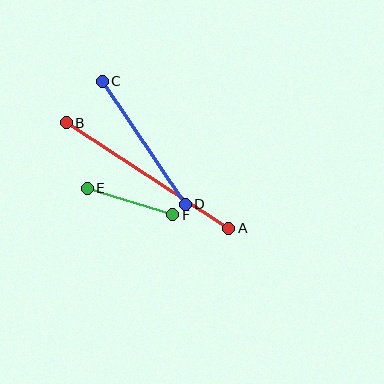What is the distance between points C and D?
The distance is approximately 149 pixels.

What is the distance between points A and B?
The distance is approximately 194 pixels.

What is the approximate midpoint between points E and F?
The midpoint is at approximately (130, 202) pixels.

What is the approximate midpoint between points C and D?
The midpoint is at approximately (144, 143) pixels.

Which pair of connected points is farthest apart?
Points A and B are farthest apart.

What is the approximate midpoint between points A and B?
The midpoint is at approximately (148, 175) pixels.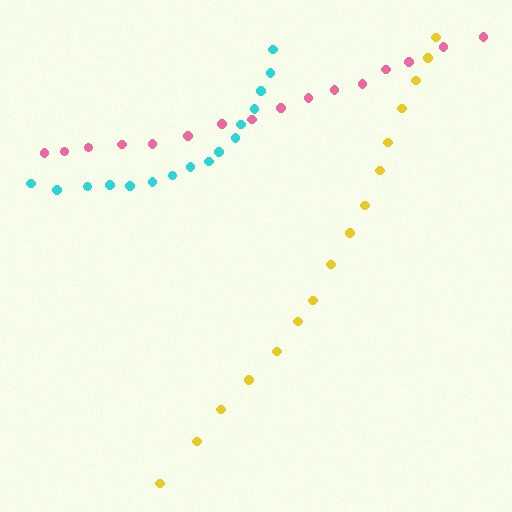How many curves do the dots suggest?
There are 3 distinct paths.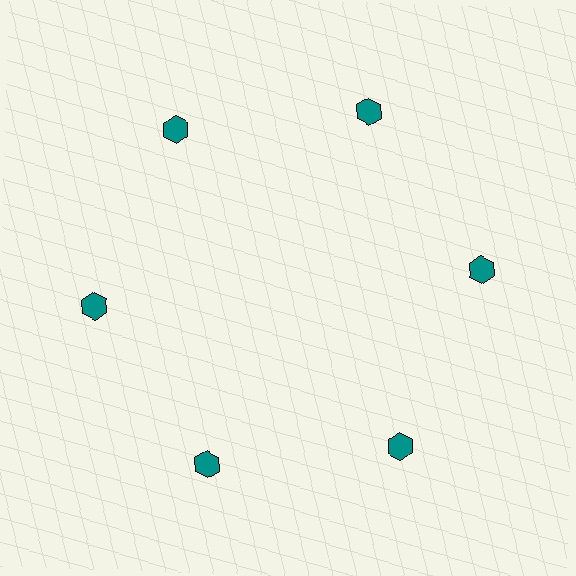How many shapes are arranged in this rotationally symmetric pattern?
There are 6 shapes, arranged in 6 groups of 1.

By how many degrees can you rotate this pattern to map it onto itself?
The pattern maps onto itself every 60 degrees of rotation.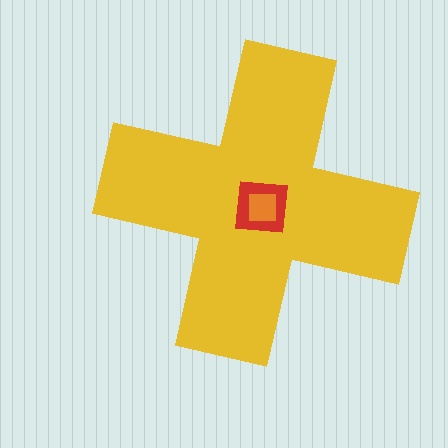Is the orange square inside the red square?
Yes.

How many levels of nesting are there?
3.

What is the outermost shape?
The yellow cross.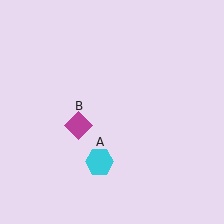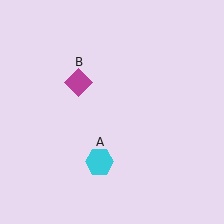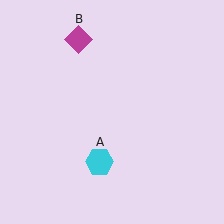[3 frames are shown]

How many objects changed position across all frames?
1 object changed position: magenta diamond (object B).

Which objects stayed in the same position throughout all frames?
Cyan hexagon (object A) remained stationary.